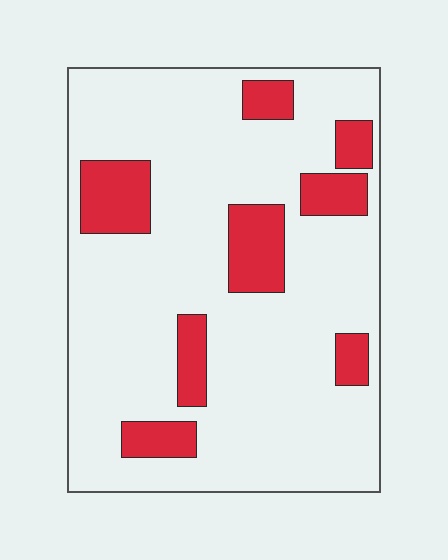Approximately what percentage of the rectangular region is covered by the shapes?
Approximately 20%.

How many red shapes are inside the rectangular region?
8.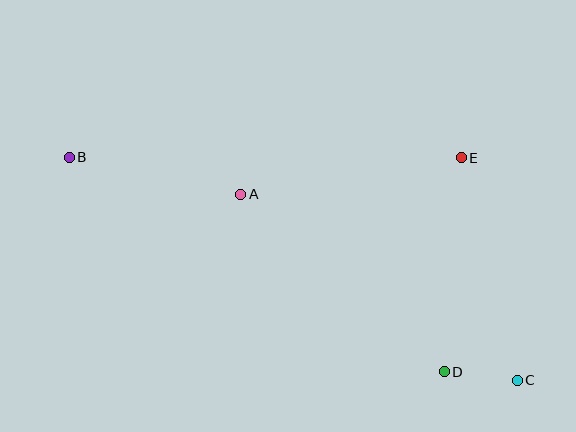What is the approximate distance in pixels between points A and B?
The distance between A and B is approximately 175 pixels.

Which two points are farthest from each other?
Points B and C are farthest from each other.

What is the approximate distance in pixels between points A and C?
The distance between A and C is approximately 334 pixels.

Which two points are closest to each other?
Points C and D are closest to each other.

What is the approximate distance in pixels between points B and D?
The distance between B and D is approximately 432 pixels.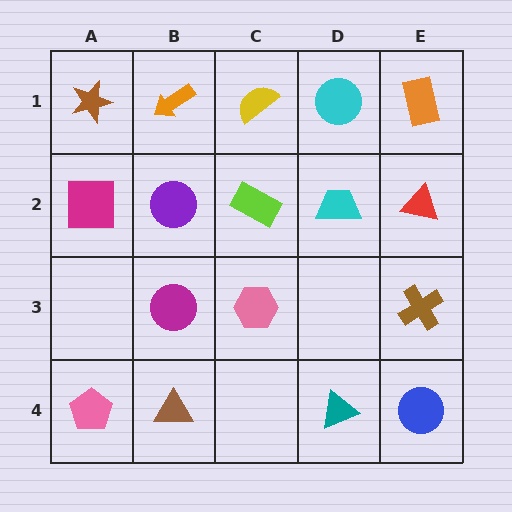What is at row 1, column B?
An orange arrow.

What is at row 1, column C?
A yellow semicircle.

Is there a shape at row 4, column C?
No, that cell is empty.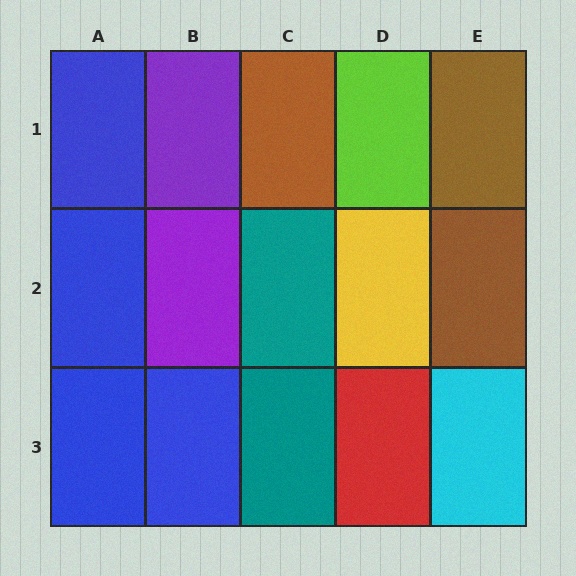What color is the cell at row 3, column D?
Red.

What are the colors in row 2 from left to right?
Blue, purple, teal, yellow, brown.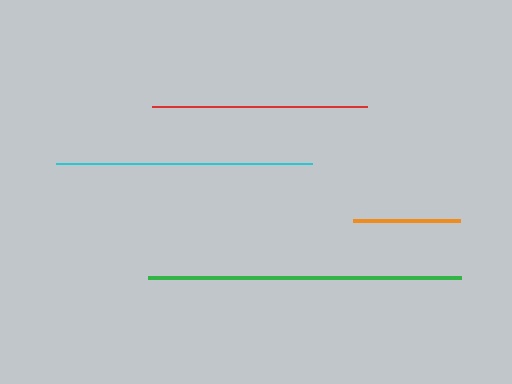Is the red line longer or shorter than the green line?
The green line is longer than the red line.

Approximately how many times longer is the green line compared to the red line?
The green line is approximately 1.5 times the length of the red line.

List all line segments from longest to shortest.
From longest to shortest: green, cyan, red, orange.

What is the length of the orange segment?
The orange segment is approximately 107 pixels long.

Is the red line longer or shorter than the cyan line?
The cyan line is longer than the red line.